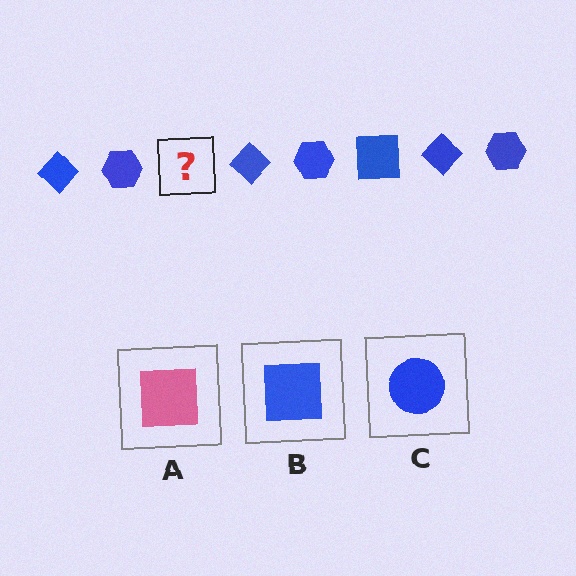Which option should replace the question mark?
Option B.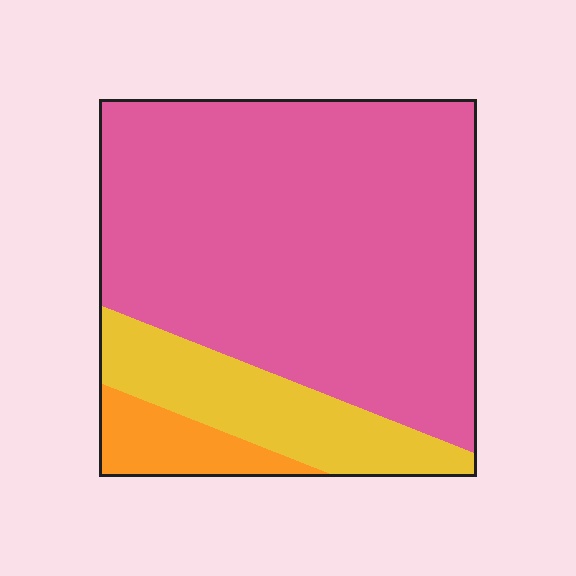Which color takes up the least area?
Orange, at roughly 10%.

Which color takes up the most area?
Pink, at roughly 75%.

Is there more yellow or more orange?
Yellow.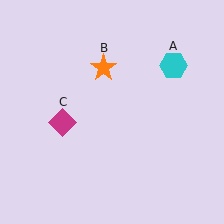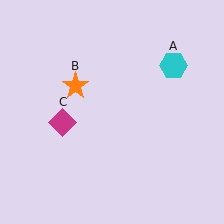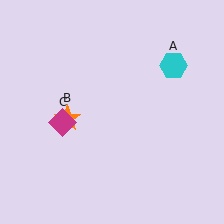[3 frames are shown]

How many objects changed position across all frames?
1 object changed position: orange star (object B).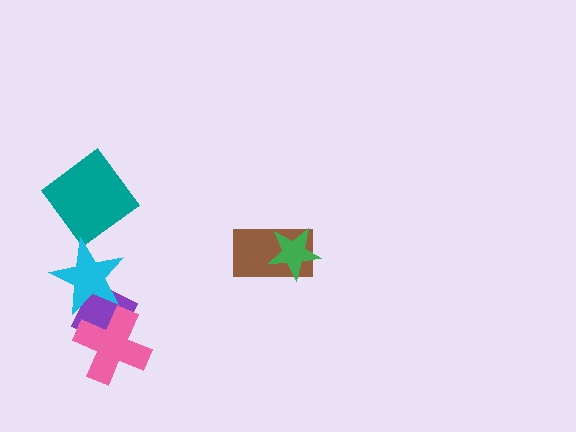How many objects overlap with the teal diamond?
0 objects overlap with the teal diamond.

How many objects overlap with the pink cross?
1 object overlaps with the pink cross.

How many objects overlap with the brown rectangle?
1 object overlaps with the brown rectangle.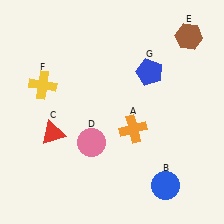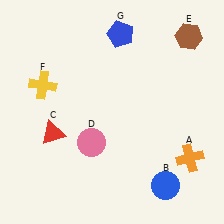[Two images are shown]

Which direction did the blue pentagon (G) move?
The blue pentagon (G) moved up.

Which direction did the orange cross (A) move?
The orange cross (A) moved right.